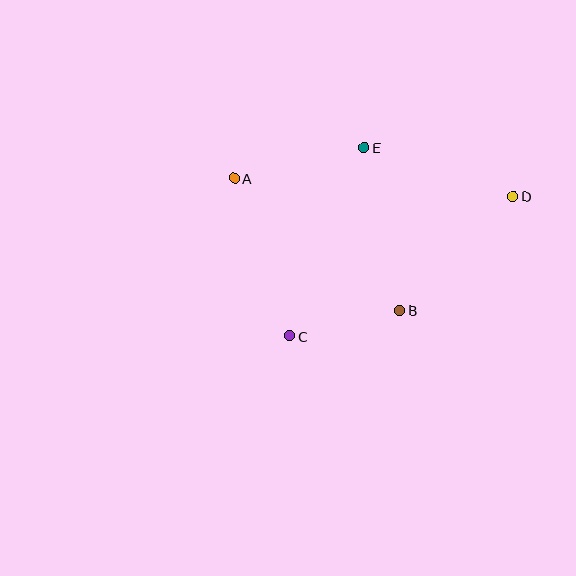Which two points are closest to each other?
Points B and C are closest to each other.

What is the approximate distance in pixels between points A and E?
The distance between A and E is approximately 133 pixels.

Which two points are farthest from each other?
Points A and D are farthest from each other.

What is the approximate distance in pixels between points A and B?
The distance between A and B is approximately 212 pixels.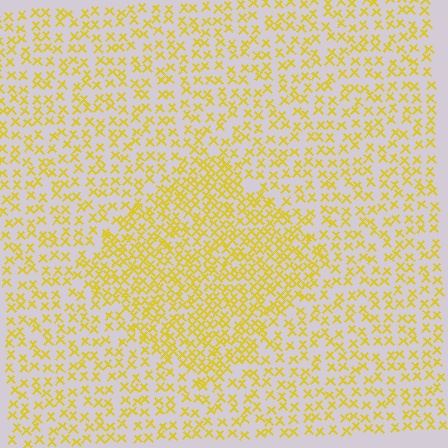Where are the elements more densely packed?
The elements are more densely packed inside the diamond boundary.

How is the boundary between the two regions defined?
The boundary is defined by a change in element density (approximately 1.8x ratio). All elements are the same color, size, and shape.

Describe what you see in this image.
The image contains small yellow elements arranged at two different densities. A diamond-shaped region is visible where the elements are more densely packed than the surrounding area.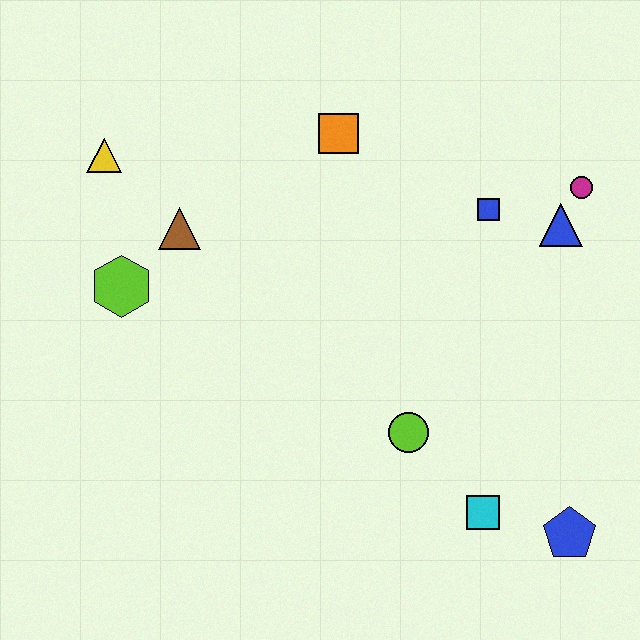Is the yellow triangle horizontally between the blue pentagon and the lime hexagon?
No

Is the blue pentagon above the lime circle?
No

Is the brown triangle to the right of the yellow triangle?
Yes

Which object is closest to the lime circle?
The cyan square is closest to the lime circle.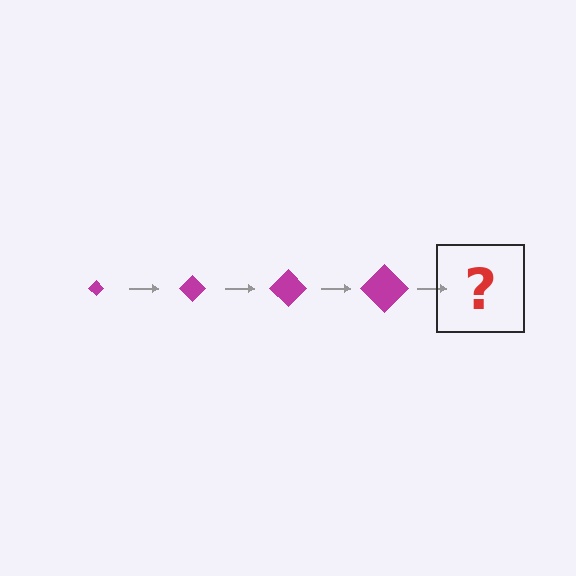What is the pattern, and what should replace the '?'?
The pattern is that the diamond gets progressively larger each step. The '?' should be a magenta diamond, larger than the previous one.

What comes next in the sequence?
The next element should be a magenta diamond, larger than the previous one.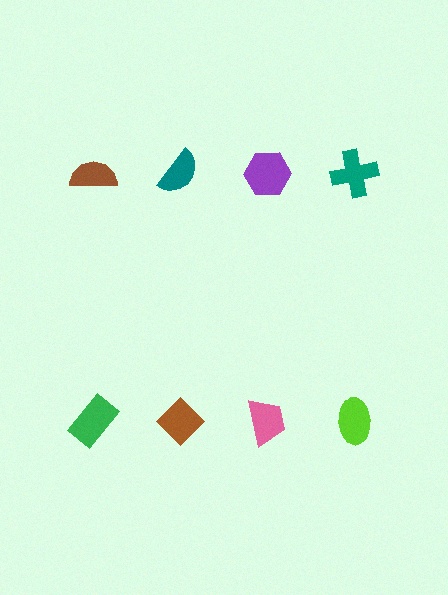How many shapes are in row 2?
4 shapes.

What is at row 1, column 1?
A brown semicircle.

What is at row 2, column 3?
A pink trapezoid.